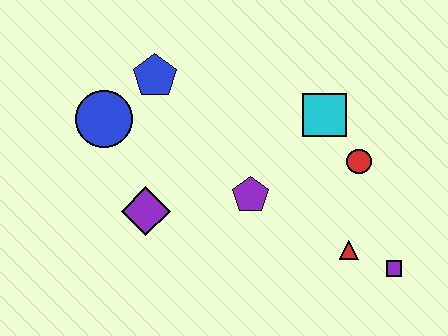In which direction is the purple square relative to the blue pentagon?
The purple square is to the right of the blue pentagon.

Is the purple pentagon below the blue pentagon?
Yes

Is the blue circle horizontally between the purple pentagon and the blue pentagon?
No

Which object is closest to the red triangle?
The purple square is closest to the red triangle.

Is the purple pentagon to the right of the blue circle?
Yes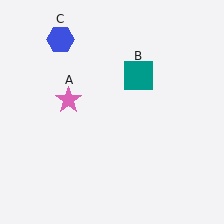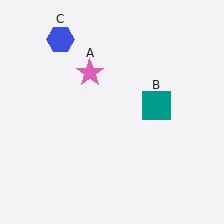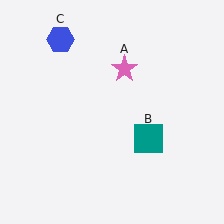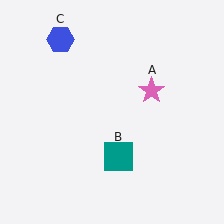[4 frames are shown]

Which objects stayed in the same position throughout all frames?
Blue hexagon (object C) remained stationary.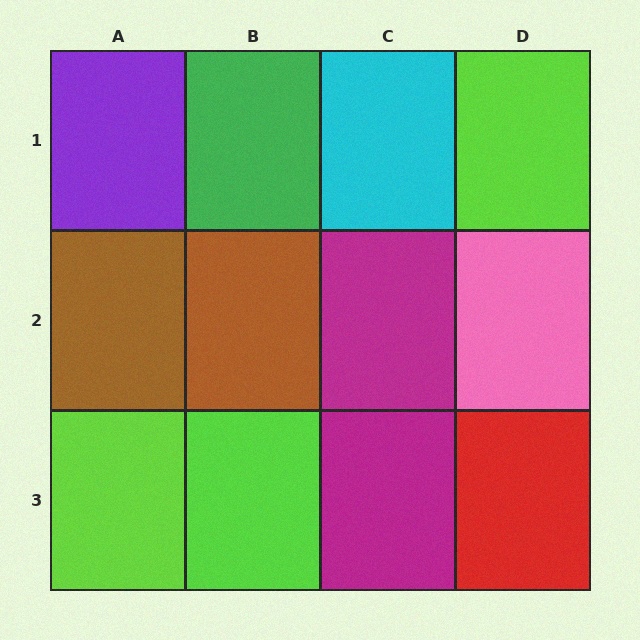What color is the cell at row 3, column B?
Lime.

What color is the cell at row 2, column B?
Brown.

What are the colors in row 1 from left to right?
Purple, green, cyan, lime.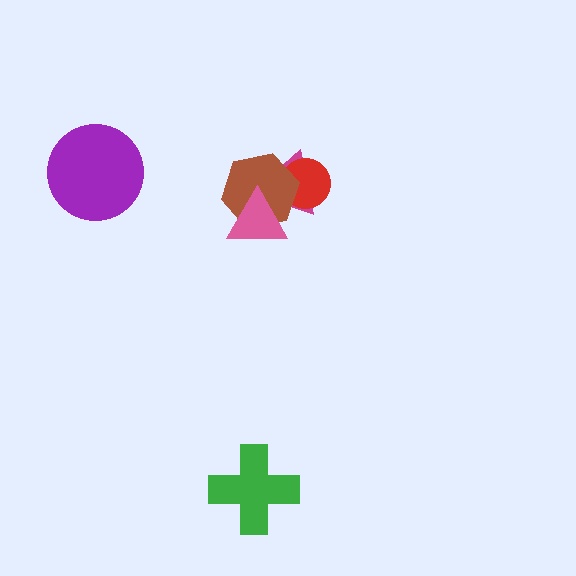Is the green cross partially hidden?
No, no other shape covers it.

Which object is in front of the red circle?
The brown hexagon is in front of the red circle.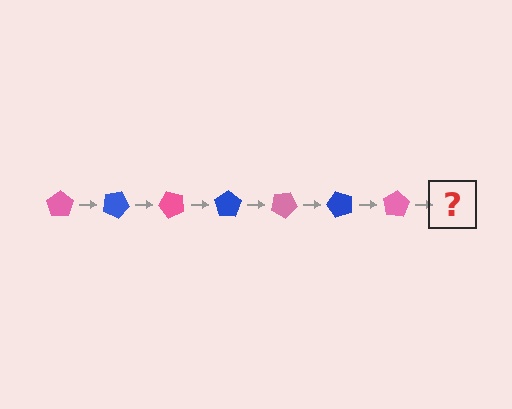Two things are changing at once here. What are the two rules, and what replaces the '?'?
The two rules are that it rotates 25 degrees each step and the color cycles through pink and blue. The '?' should be a blue pentagon, rotated 175 degrees from the start.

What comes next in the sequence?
The next element should be a blue pentagon, rotated 175 degrees from the start.